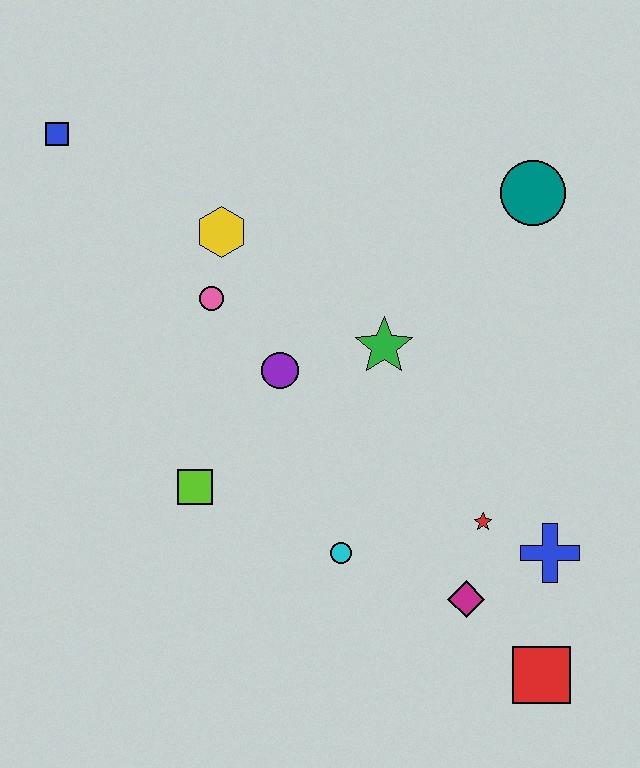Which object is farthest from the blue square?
The red square is farthest from the blue square.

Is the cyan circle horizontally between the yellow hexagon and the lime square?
No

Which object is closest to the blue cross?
The red star is closest to the blue cross.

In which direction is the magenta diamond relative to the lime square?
The magenta diamond is to the right of the lime square.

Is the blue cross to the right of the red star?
Yes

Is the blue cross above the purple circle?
No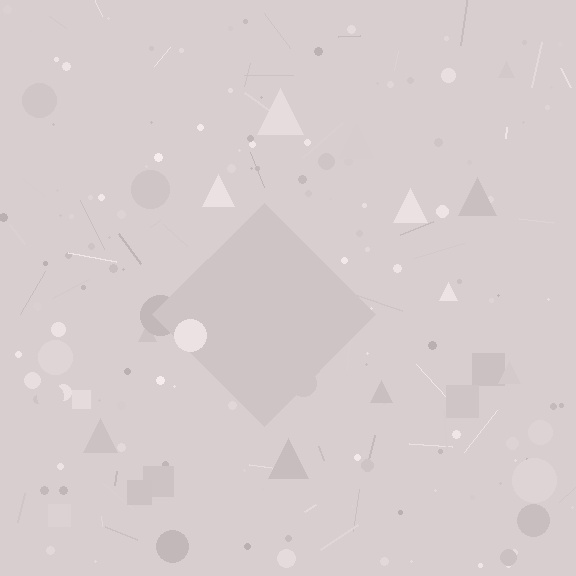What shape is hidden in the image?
A diamond is hidden in the image.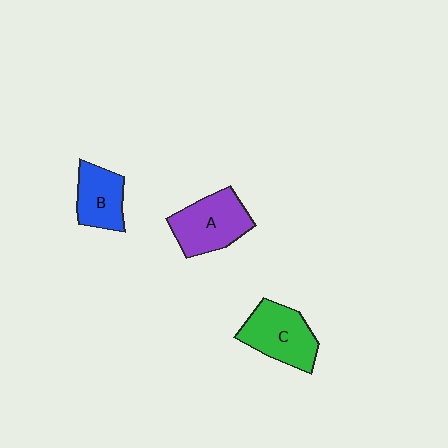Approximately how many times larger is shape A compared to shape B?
Approximately 1.4 times.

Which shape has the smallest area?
Shape B (blue).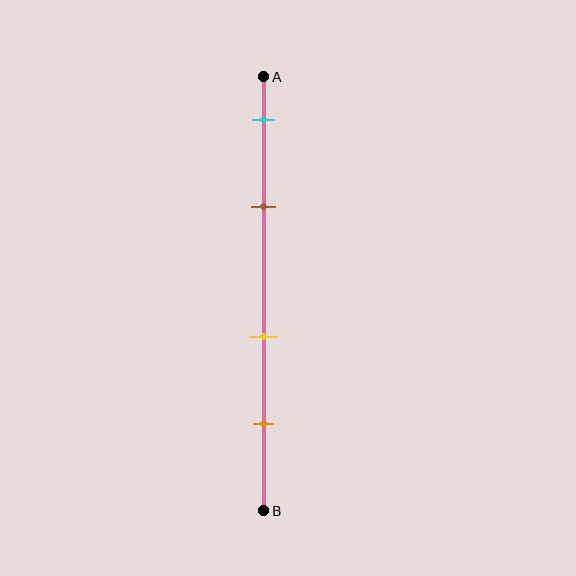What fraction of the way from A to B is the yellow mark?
The yellow mark is approximately 60% (0.6) of the way from A to B.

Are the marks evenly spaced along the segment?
No, the marks are not evenly spaced.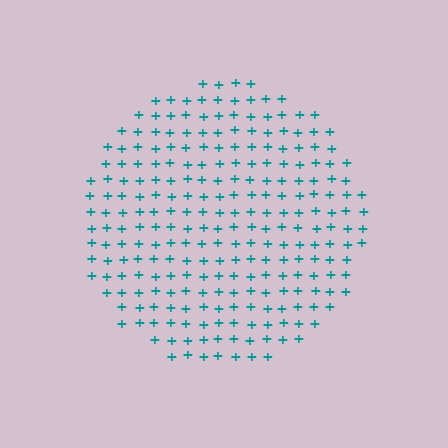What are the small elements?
The small elements are plus signs.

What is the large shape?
The large shape is a circle.